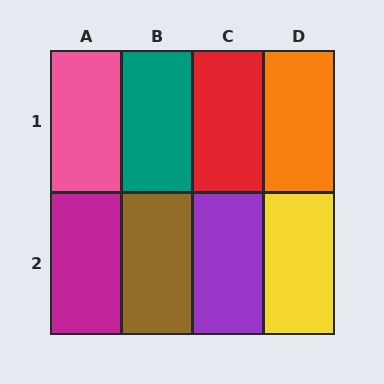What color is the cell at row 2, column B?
Brown.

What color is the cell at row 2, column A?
Magenta.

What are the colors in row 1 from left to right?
Pink, teal, red, orange.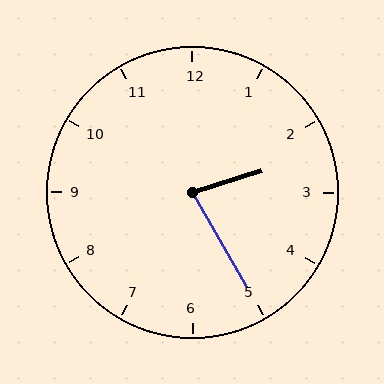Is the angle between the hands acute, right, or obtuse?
It is acute.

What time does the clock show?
2:25.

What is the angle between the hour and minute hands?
Approximately 78 degrees.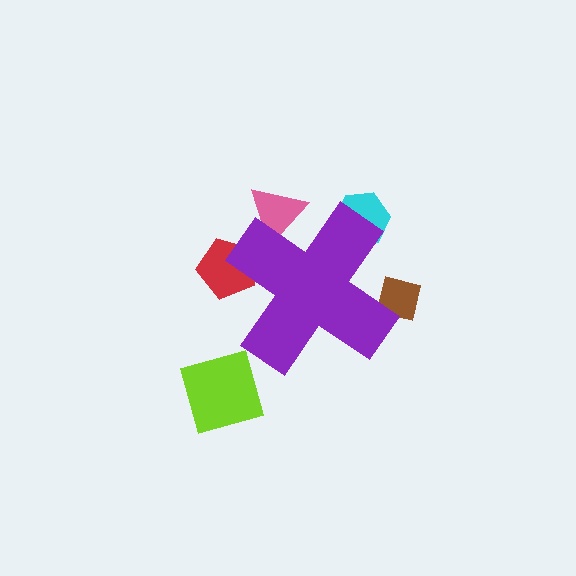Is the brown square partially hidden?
Yes, the brown square is partially hidden behind the purple cross.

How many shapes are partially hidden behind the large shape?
4 shapes are partially hidden.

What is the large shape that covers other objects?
A purple cross.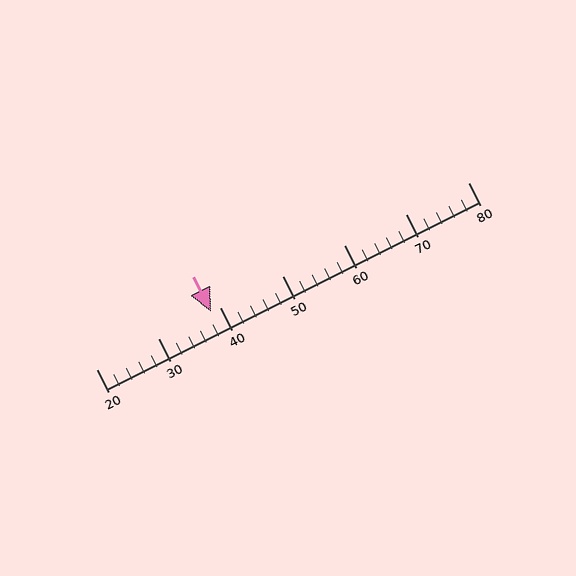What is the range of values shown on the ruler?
The ruler shows values from 20 to 80.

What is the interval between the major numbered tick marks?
The major tick marks are spaced 10 units apart.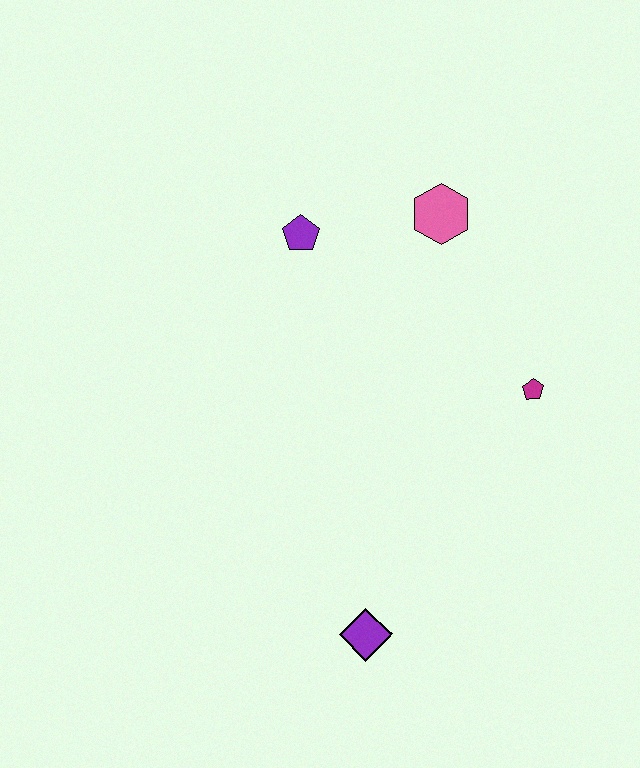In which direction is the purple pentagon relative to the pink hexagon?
The purple pentagon is to the left of the pink hexagon.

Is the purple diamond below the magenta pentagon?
Yes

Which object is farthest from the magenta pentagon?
The purple diamond is farthest from the magenta pentagon.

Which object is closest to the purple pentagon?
The pink hexagon is closest to the purple pentagon.